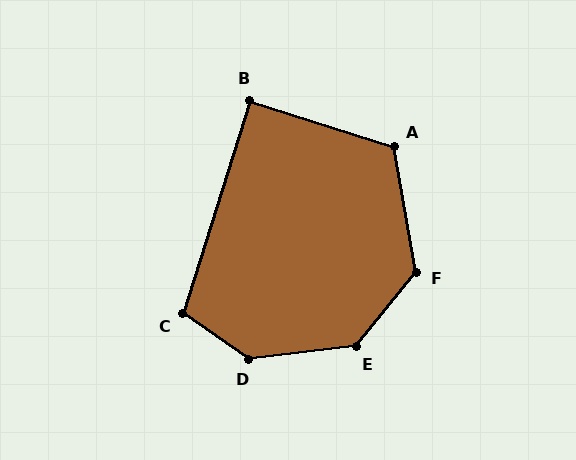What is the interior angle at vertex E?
Approximately 136 degrees (obtuse).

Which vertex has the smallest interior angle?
B, at approximately 90 degrees.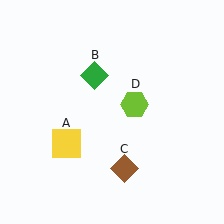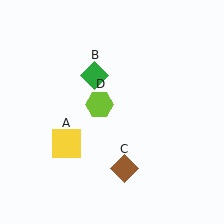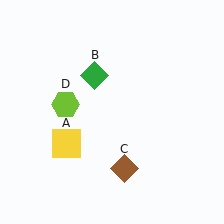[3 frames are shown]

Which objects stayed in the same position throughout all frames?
Yellow square (object A) and green diamond (object B) and brown diamond (object C) remained stationary.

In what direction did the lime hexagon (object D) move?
The lime hexagon (object D) moved left.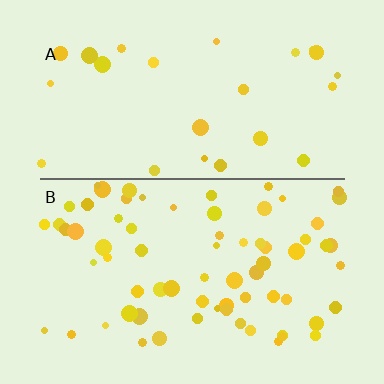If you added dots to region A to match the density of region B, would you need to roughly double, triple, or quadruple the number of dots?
Approximately triple.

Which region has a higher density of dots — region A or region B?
B (the bottom).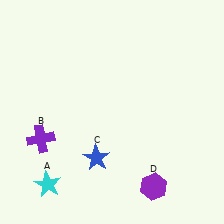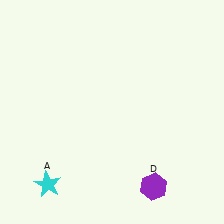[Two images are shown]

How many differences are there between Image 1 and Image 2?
There are 2 differences between the two images.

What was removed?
The blue star (C), the purple cross (B) were removed in Image 2.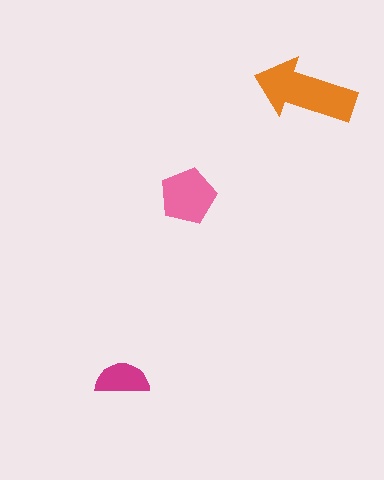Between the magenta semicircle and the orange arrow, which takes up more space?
The orange arrow.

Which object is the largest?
The orange arrow.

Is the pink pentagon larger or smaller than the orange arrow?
Smaller.